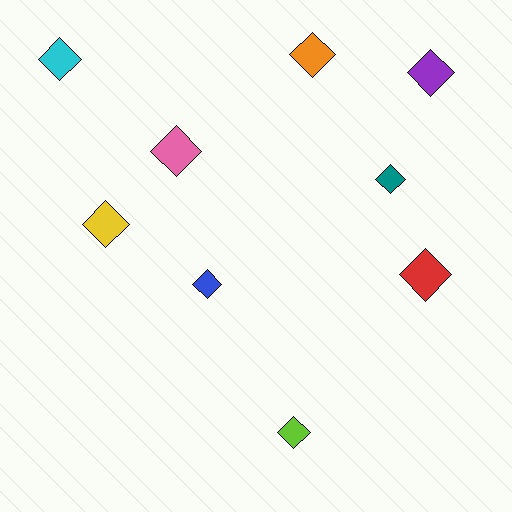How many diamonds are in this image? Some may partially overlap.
There are 9 diamonds.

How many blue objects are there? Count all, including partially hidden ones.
There is 1 blue object.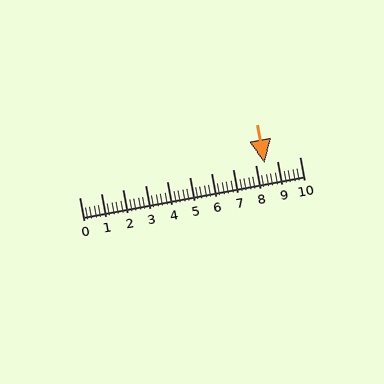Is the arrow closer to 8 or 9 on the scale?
The arrow is closer to 8.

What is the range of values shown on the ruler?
The ruler shows values from 0 to 10.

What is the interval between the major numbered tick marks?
The major tick marks are spaced 1 units apart.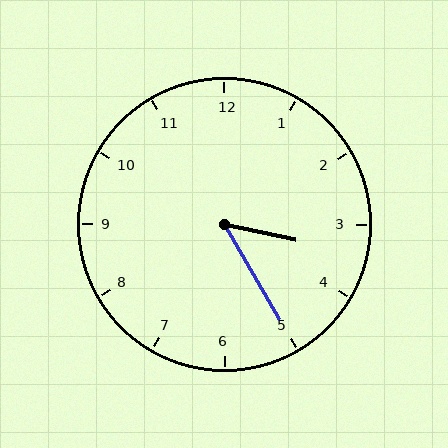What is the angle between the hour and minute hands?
Approximately 48 degrees.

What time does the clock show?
3:25.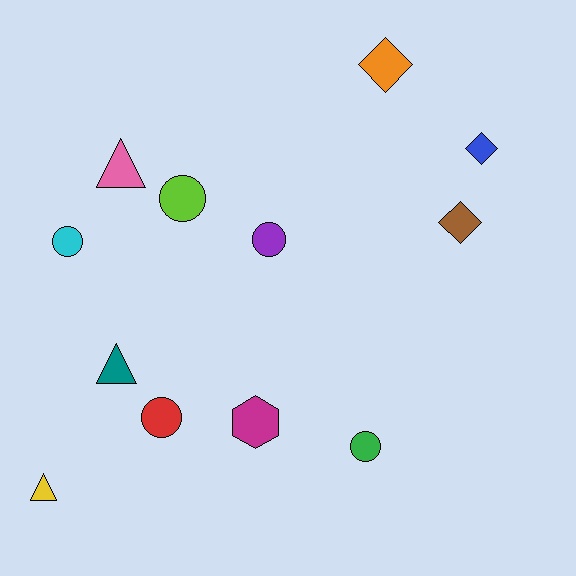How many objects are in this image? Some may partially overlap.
There are 12 objects.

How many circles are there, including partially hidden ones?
There are 5 circles.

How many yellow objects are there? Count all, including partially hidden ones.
There is 1 yellow object.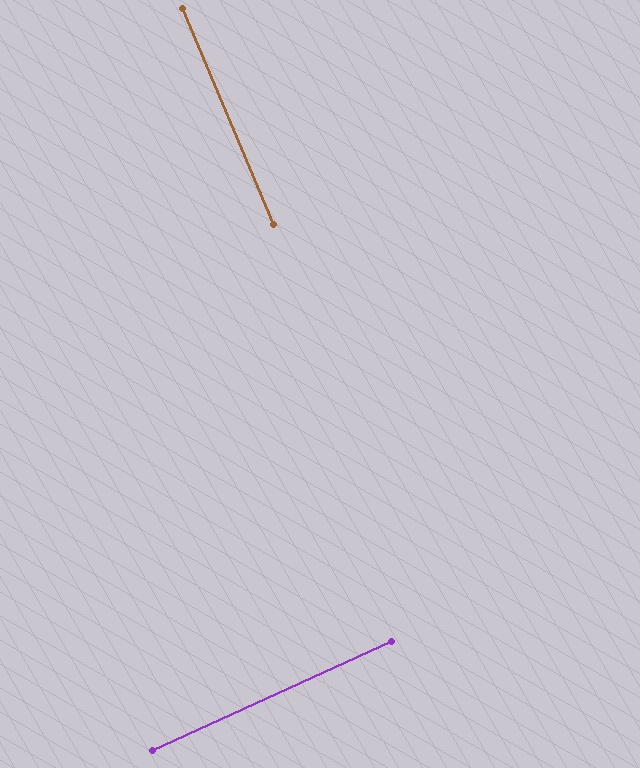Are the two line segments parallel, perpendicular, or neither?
Perpendicular — they meet at approximately 88°.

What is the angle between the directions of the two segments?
Approximately 88 degrees.